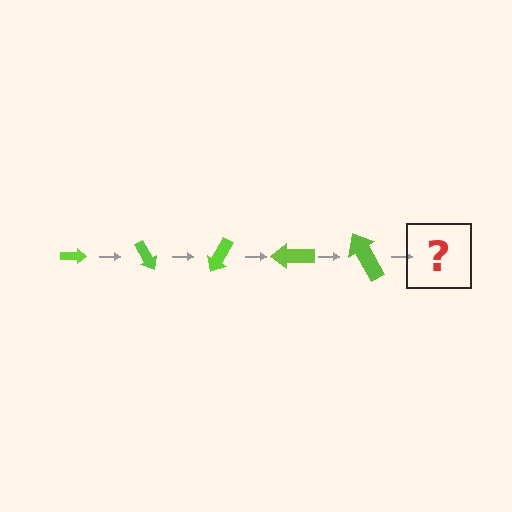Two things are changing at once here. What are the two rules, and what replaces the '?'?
The two rules are that the arrow grows larger each step and it rotates 60 degrees each step. The '?' should be an arrow, larger than the previous one and rotated 300 degrees from the start.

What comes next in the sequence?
The next element should be an arrow, larger than the previous one and rotated 300 degrees from the start.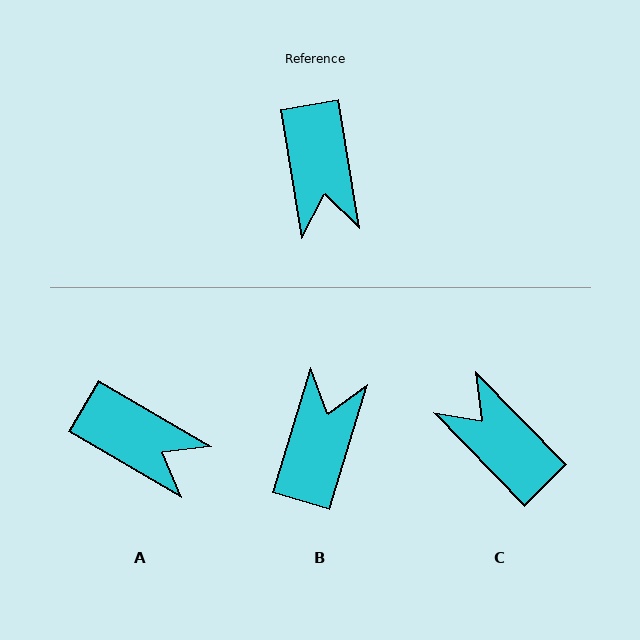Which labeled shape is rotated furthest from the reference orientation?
B, about 154 degrees away.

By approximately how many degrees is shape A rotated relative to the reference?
Approximately 50 degrees counter-clockwise.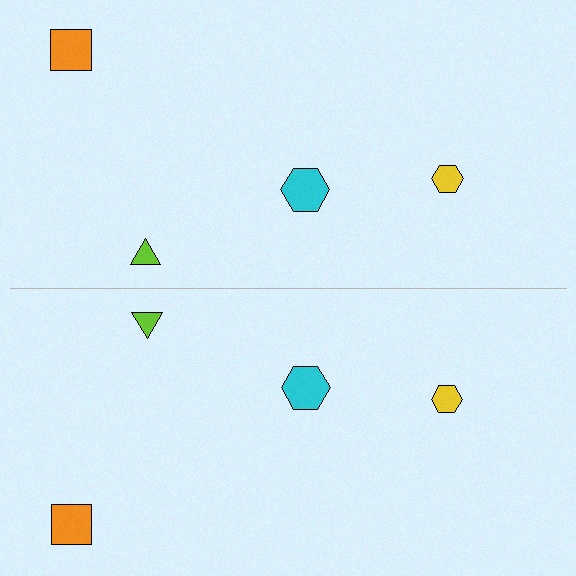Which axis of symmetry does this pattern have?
The pattern has a horizontal axis of symmetry running through the center of the image.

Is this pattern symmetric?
Yes, this pattern has bilateral (reflection) symmetry.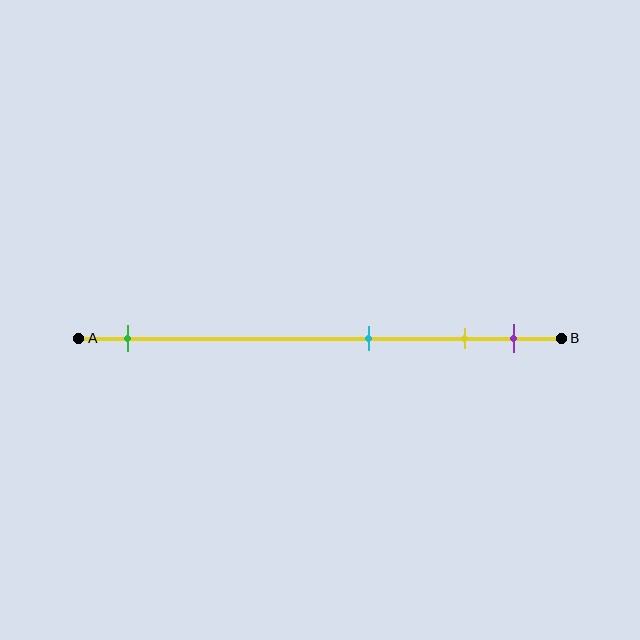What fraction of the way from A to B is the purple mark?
The purple mark is approximately 90% (0.9) of the way from A to B.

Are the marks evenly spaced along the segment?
No, the marks are not evenly spaced.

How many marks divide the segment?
There are 4 marks dividing the segment.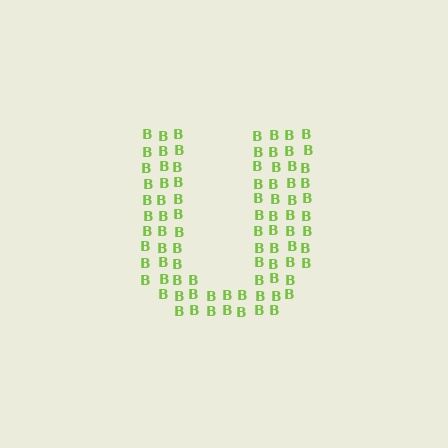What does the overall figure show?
The overall figure shows the letter U.